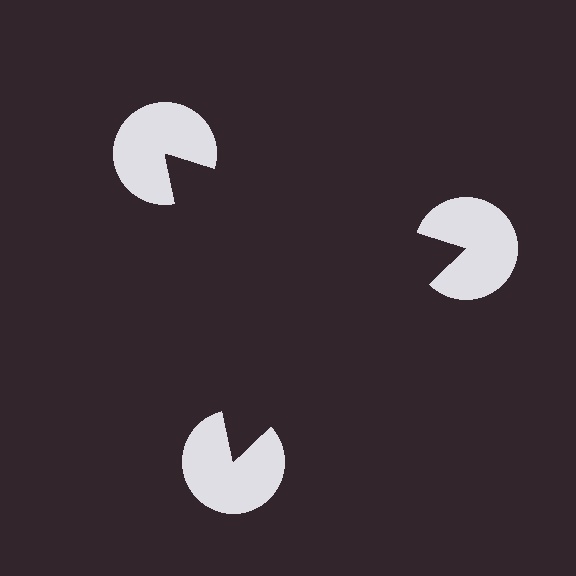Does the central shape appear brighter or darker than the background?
It typically appears slightly darker than the background, even though no actual brightness change is drawn.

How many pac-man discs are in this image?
There are 3 — one at each vertex of the illusory triangle.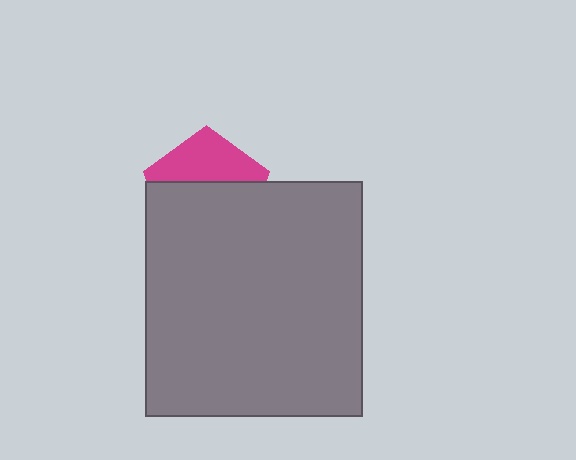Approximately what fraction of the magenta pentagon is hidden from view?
Roughly 61% of the magenta pentagon is hidden behind the gray rectangle.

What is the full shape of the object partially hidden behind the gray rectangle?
The partially hidden object is a magenta pentagon.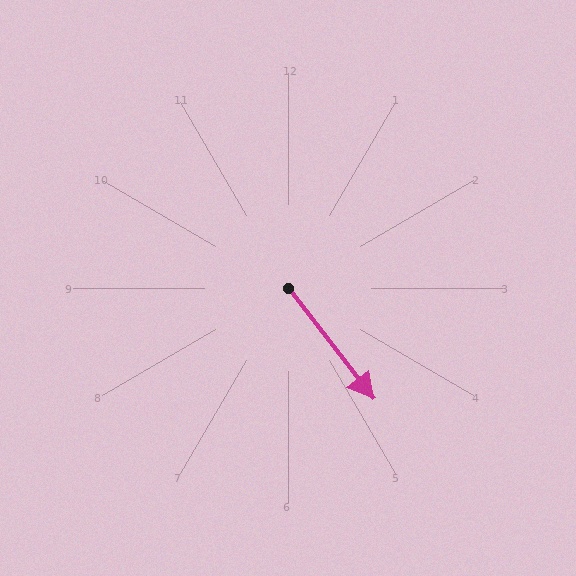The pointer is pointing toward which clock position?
Roughly 5 o'clock.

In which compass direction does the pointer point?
Southeast.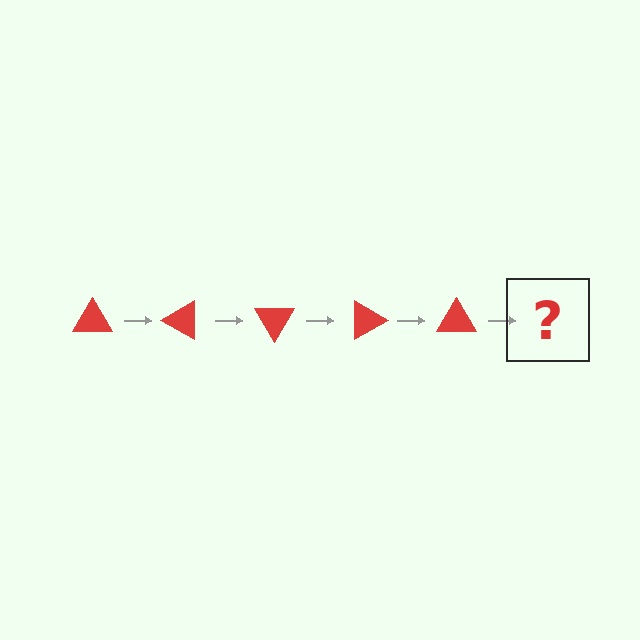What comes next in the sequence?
The next element should be a red triangle rotated 150 degrees.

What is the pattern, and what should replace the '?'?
The pattern is that the triangle rotates 30 degrees each step. The '?' should be a red triangle rotated 150 degrees.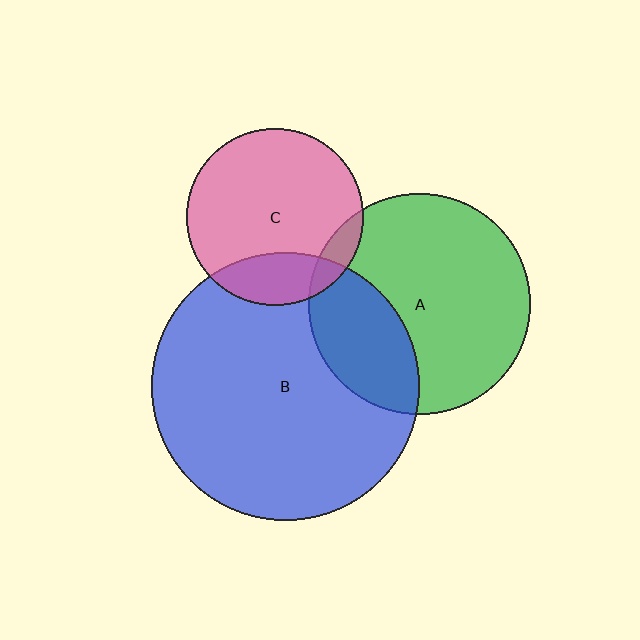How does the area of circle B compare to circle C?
Approximately 2.3 times.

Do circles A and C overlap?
Yes.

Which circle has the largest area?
Circle B (blue).